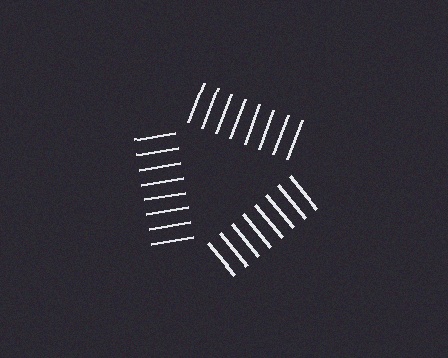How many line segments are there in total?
24 — 8 along each of the 3 edges.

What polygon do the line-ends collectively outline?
An illusory triangle — the line segments terminate on its edges but no continuous stroke is drawn.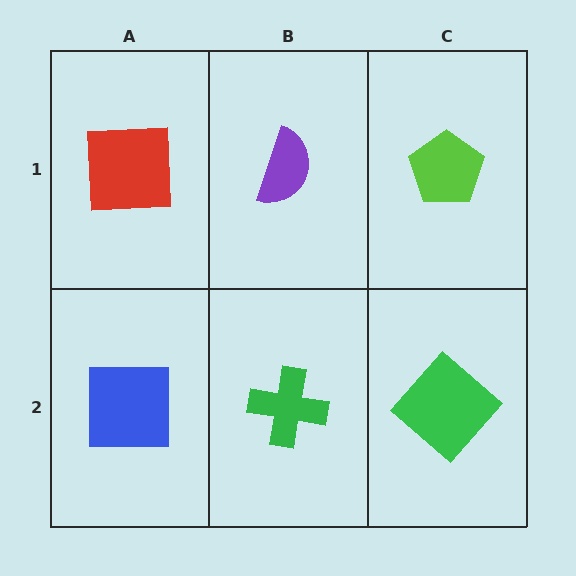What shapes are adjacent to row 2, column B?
A purple semicircle (row 1, column B), a blue square (row 2, column A), a green diamond (row 2, column C).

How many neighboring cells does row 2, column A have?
2.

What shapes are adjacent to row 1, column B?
A green cross (row 2, column B), a red square (row 1, column A), a lime pentagon (row 1, column C).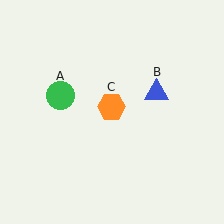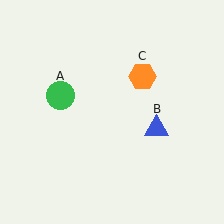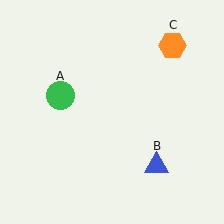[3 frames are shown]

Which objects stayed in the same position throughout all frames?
Green circle (object A) remained stationary.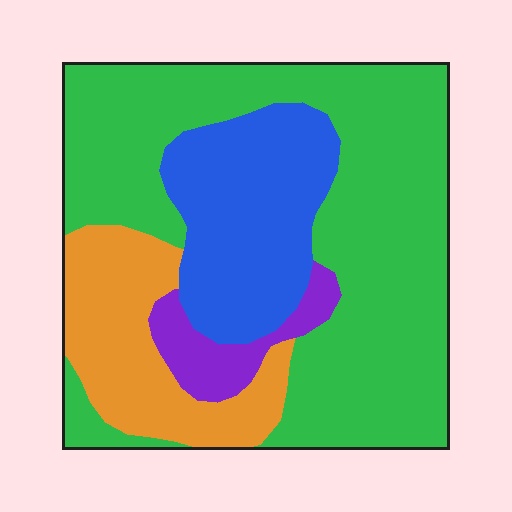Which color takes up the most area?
Green, at roughly 55%.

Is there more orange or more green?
Green.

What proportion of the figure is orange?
Orange takes up about one sixth (1/6) of the figure.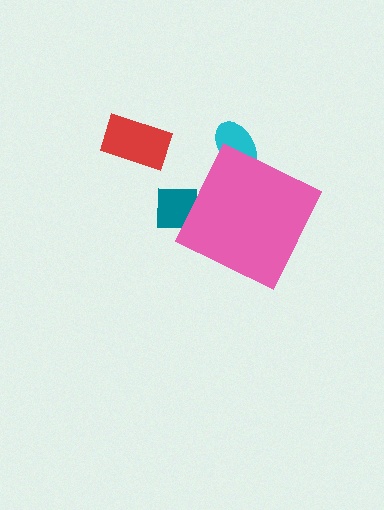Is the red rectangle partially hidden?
No, the red rectangle is fully visible.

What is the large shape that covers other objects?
A pink diamond.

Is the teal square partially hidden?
Yes, the teal square is partially hidden behind the pink diamond.